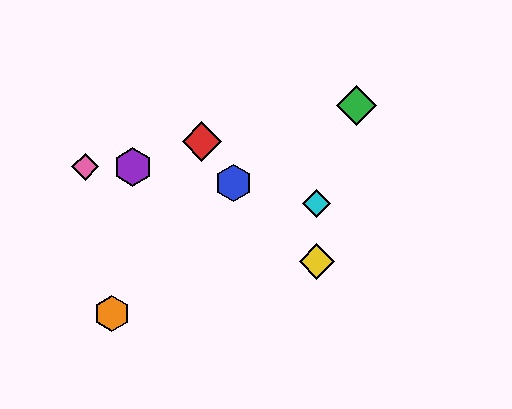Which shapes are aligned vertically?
The yellow diamond, the cyan diamond are aligned vertically.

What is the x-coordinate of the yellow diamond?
The yellow diamond is at x≈317.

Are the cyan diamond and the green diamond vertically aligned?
No, the cyan diamond is at x≈317 and the green diamond is at x≈356.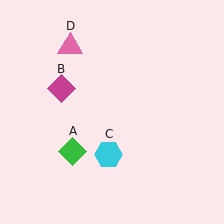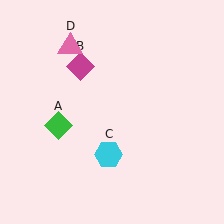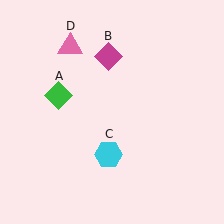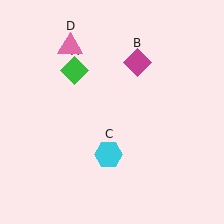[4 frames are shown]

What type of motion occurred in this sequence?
The green diamond (object A), magenta diamond (object B) rotated clockwise around the center of the scene.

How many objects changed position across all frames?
2 objects changed position: green diamond (object A), magenta diamond (object B).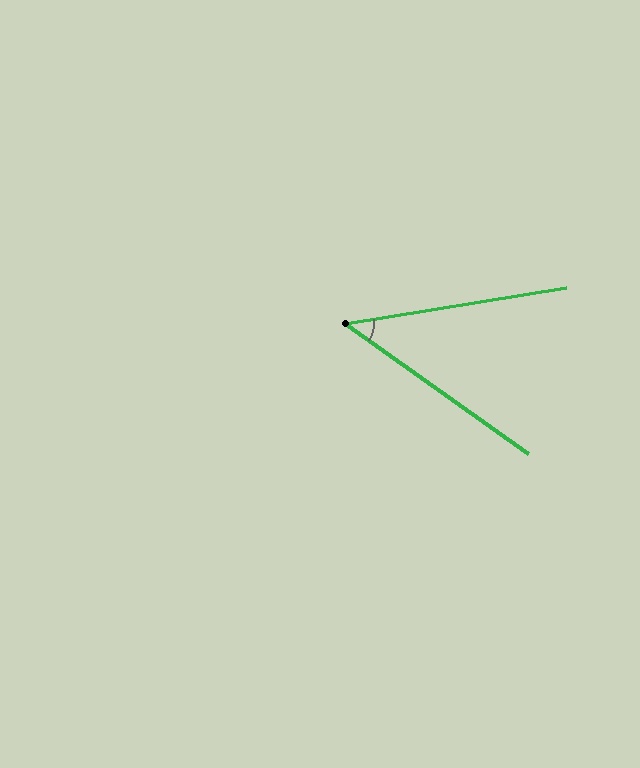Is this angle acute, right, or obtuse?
It is acute.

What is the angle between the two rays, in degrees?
Approximately 45 degrees.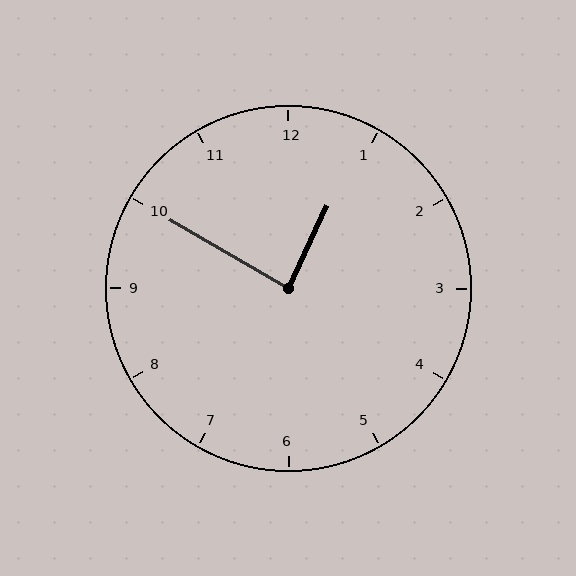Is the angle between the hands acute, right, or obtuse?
It is right.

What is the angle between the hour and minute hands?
Approximately 85 degrees.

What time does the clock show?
12:50.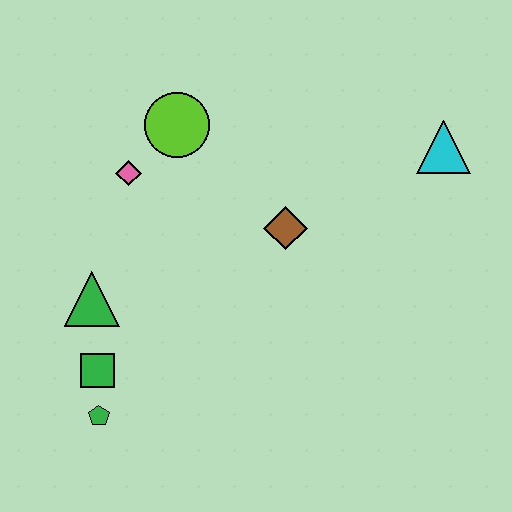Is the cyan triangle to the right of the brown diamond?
Yes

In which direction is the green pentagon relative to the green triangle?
The green pentagon is below the green triangle.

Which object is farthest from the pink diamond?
The cyan triangle is farthest from the pink diamond.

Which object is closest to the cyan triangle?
The brown diamond is closest to the cyan triangle.